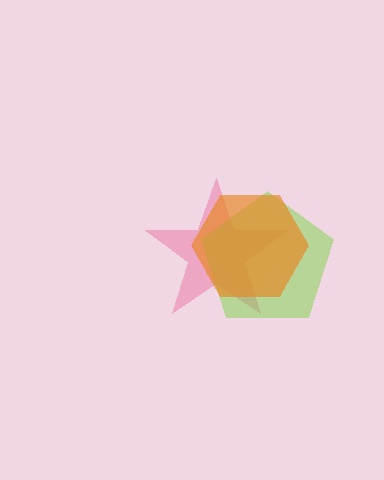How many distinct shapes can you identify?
There are 3 distinct shapes: a pink star, a lime pentagon, an orange hexagon.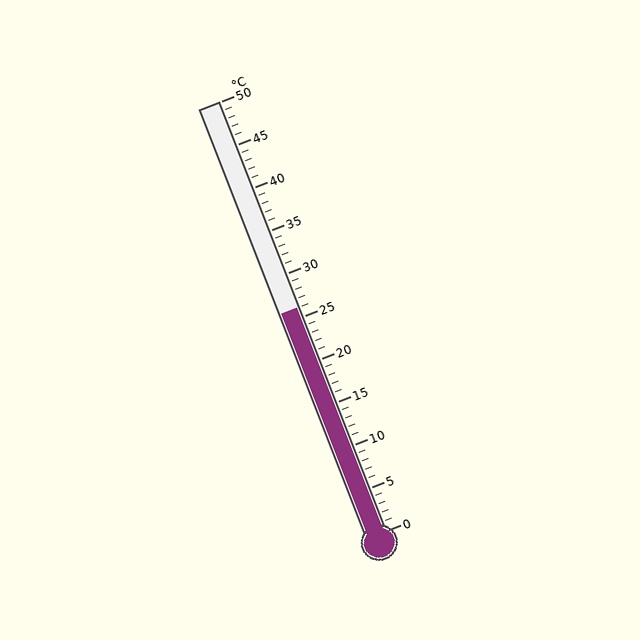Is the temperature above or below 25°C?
The temperature is above 25°C.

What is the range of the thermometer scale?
The thermometer scale ranges from 0°C to 50°C.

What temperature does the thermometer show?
The thermometer shows approximately 26°C.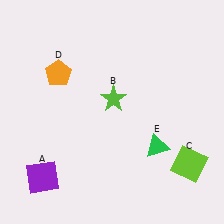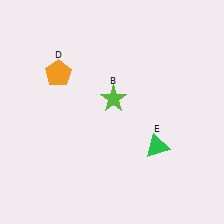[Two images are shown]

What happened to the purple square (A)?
The purple square (A) was removed in Image 2. It was in the bottom-left area of Image 1.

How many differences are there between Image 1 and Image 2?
There are 2 differences between the two images.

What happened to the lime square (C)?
The lime square (C) was removed in Image 2. It was in the bottom-right area of Image 1.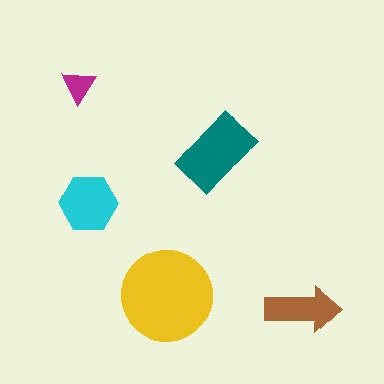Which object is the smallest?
The magenta triangle.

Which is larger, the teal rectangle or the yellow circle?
The yellow circle.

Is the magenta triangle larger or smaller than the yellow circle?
Smaller.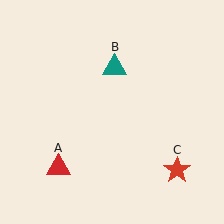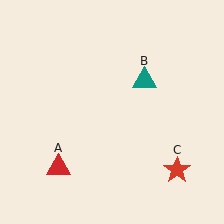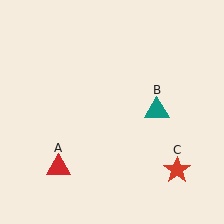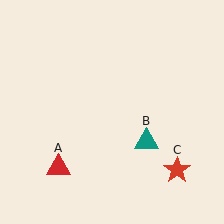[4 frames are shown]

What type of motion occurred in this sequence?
The teal triangle (object B) rotated clockwise around the center of the scene.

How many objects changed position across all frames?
1 object changed position: teal triangle (object B).